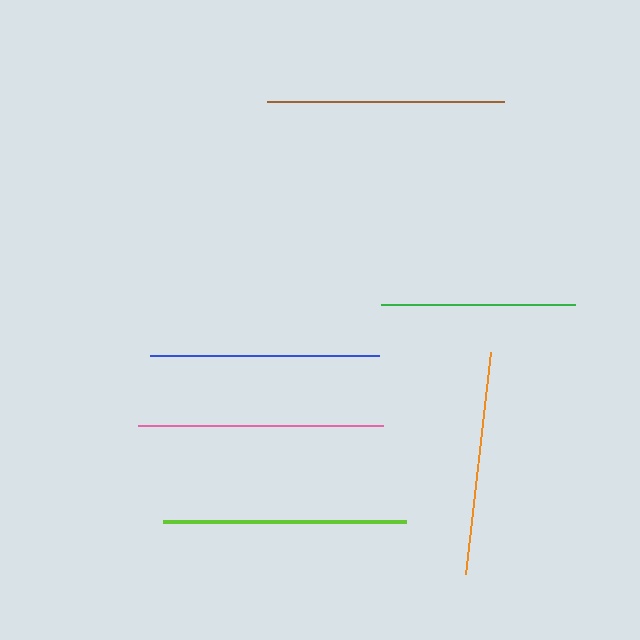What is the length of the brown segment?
The brown segment is approximately 237 pixels long.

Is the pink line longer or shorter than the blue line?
The pink line is longer than the blue line.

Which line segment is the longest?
The pink line is the longest at approximately 245 pixels.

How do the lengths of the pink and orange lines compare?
The pink and orange lines are approximately the same length.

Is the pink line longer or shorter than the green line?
The pink line is longer than the green line.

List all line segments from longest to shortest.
From longest to shortest: pink, lime, brown, blue, orange, green.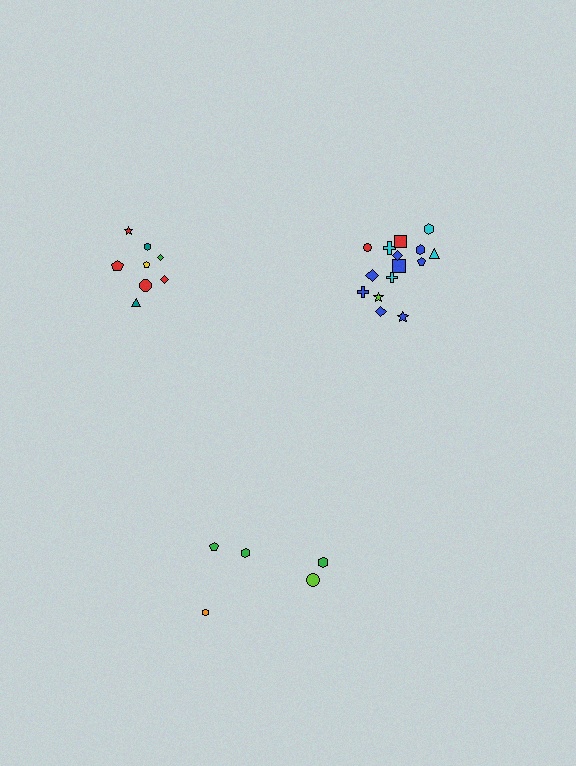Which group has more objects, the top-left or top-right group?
The top-right group.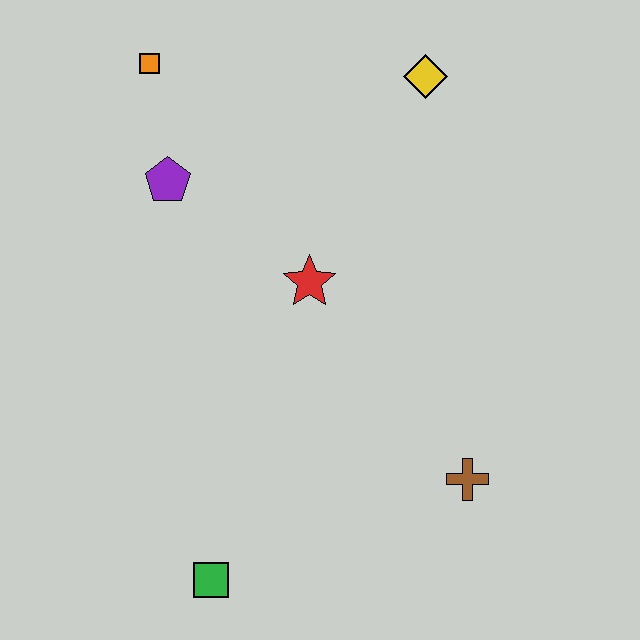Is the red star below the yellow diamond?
Yes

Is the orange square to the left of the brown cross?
Yes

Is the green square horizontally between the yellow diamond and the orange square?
Yes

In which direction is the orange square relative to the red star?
The orange square is above the red star.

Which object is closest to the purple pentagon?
The orange square is closest to the purple pentagon.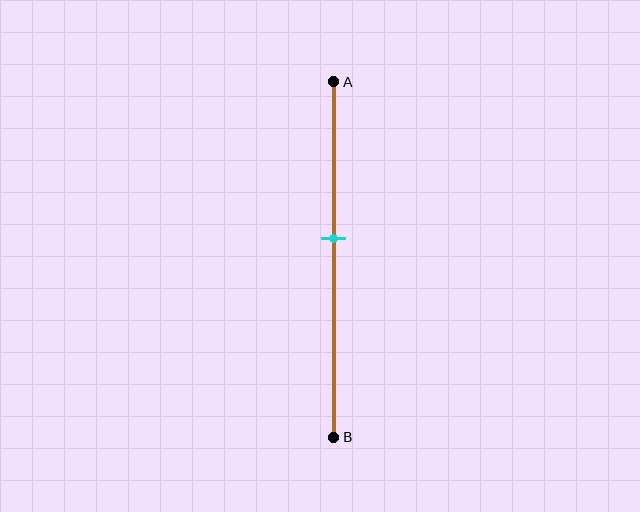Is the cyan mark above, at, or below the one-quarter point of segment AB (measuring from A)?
The cyan mark is below the one-quarter point of segment AB.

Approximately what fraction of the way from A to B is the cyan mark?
The cyan mark is approximately 45% of the way from A to B.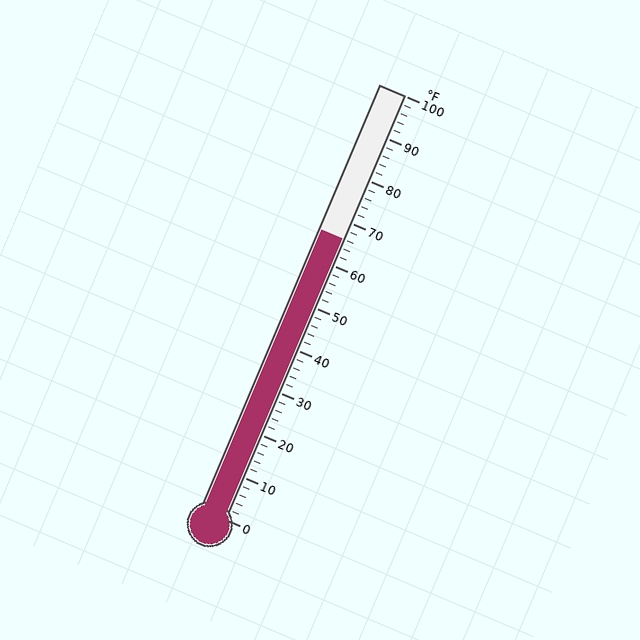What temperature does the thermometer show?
The thermometer shows approximately 66°F.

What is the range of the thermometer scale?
The thermometer scale ranges from 0°F to 100°F.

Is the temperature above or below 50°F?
The temperature is above 50°F.